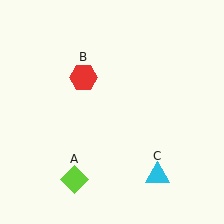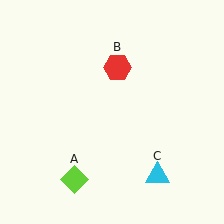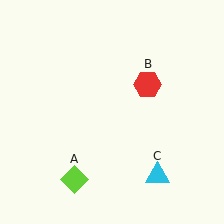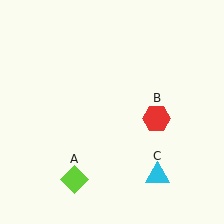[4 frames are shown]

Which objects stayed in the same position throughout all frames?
Lime diamond (object A) and cyan triangle (object C) remained stationary.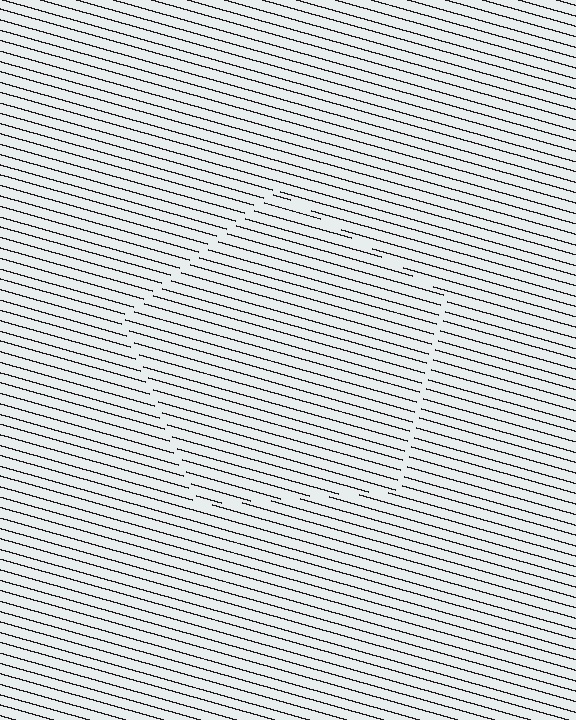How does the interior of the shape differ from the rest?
The interior of the shape contains the same grating, shifted by half a period — the contour is defined by the phase discontinuity where line-ends from the inner and outer gratings abut.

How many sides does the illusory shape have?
5 sides — the line-ends trace a pentagon.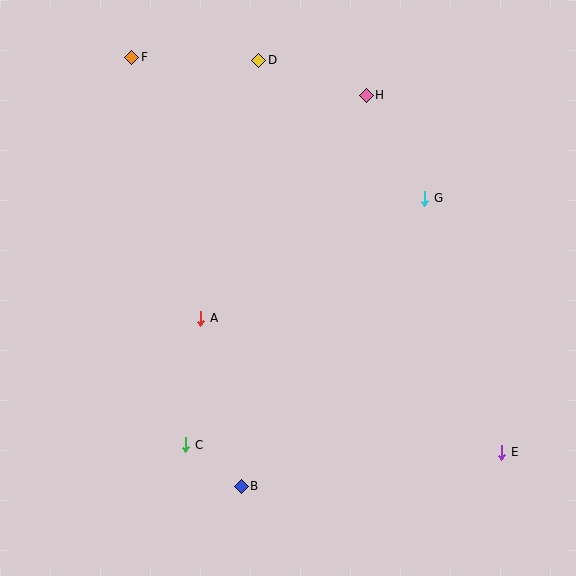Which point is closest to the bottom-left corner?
Point C is closest to the bottom-left corner.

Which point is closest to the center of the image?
Point A at (201, 318) is closest to the center.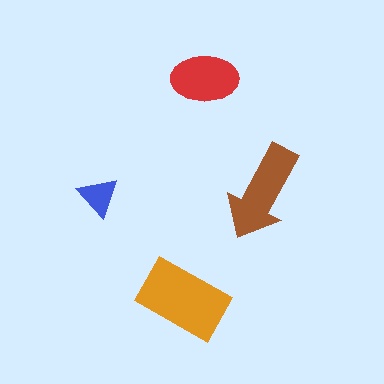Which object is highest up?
The red ellipse is topmost.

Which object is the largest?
The orange rectangle.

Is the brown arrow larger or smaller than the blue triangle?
Larger.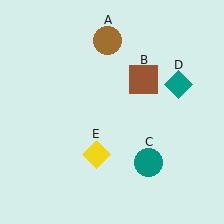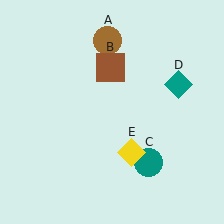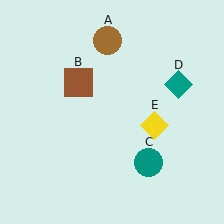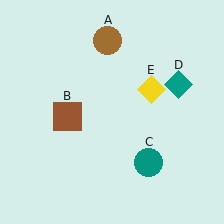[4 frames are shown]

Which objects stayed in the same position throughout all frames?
Brown circle (object A) and teal circle (object C) and teal diamond (object D) remained stationary.